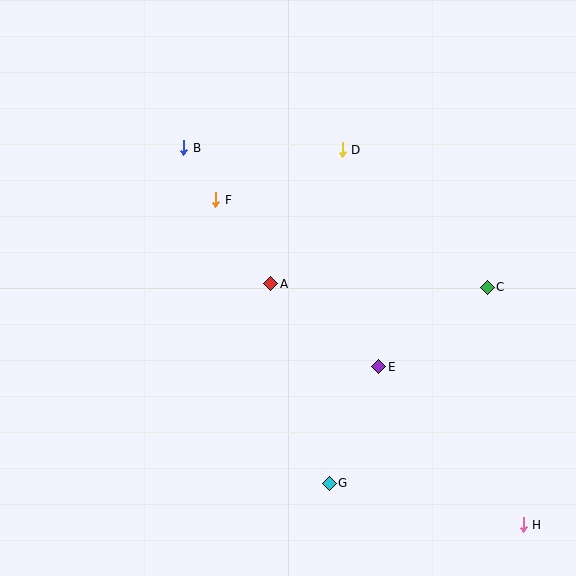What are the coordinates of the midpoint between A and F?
The midpoint between A and F is at (243, 242).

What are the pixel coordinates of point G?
Point G is at (329, 483).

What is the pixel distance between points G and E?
The distance between G and E is 126 pixels.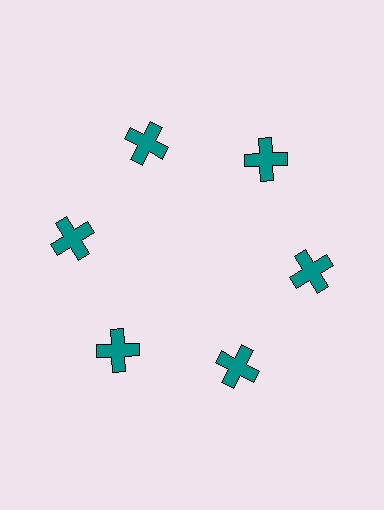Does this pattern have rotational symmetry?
Yes, this pattern has 6-fold rotational symmetry. It looks the same after rotating 60 degrees around the center.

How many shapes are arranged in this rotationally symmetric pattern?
There are 6 shapes, arranged in 6 groups of 1.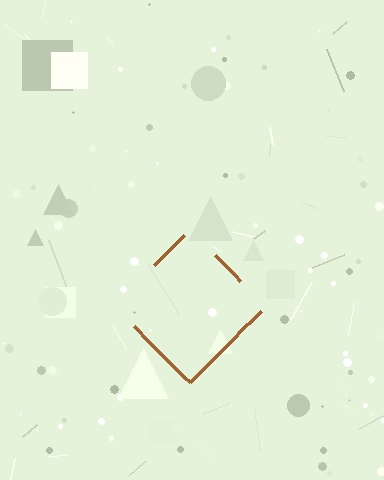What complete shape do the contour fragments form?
The contour fragments form a diamond.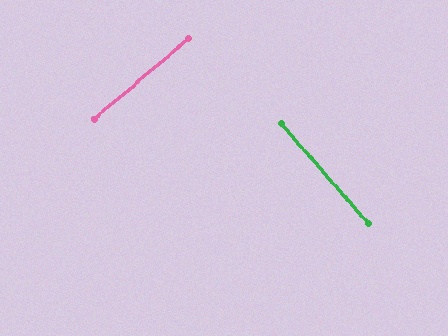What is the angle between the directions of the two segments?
Approximately 90 degrees.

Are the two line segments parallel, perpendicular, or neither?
Perpendicular — they meet at approximately 90°.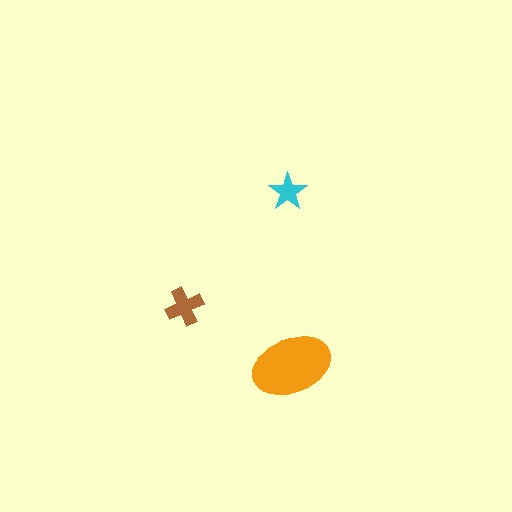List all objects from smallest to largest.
The cyan star, the brown cross, the orange ellipse.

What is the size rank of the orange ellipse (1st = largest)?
1st.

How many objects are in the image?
There are 3 objects in the image.